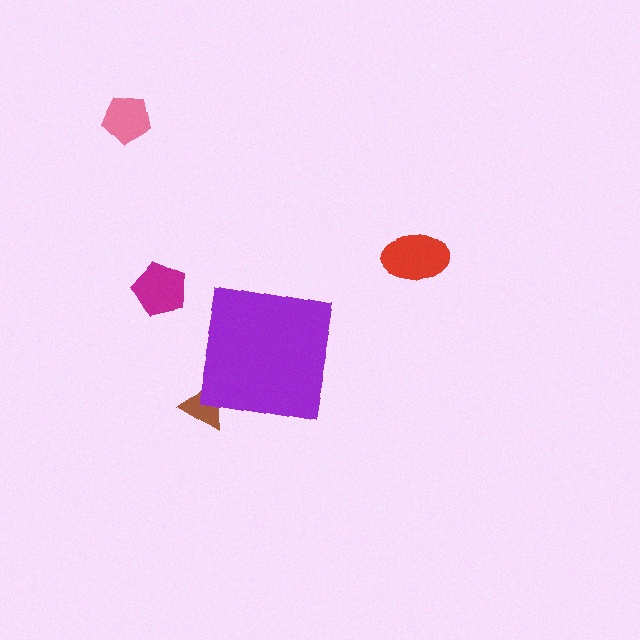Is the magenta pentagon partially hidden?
No, the magenta pentagon is fully visible.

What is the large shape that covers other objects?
A purple square.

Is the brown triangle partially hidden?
Yes, the brown triangle is partially hidden behind the purple square.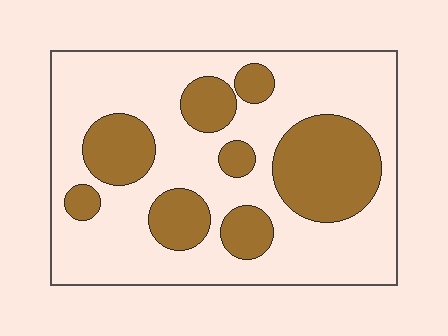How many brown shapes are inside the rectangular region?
8.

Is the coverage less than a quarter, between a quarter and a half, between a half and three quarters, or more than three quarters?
Between a quarter and a half.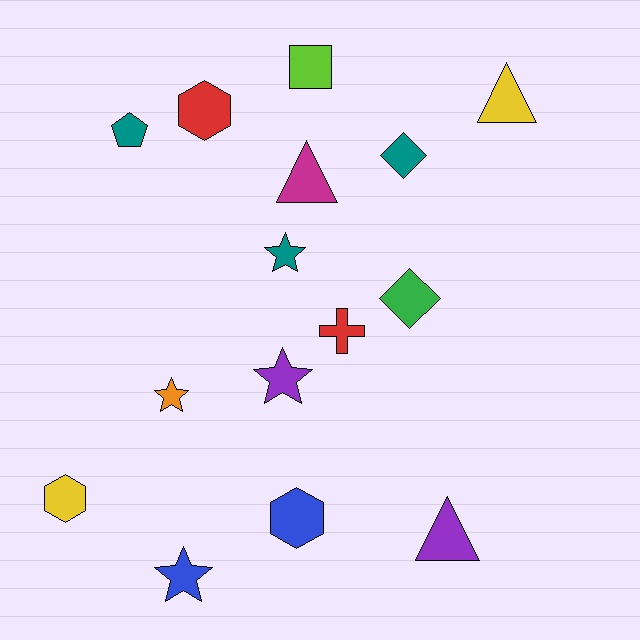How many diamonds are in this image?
There are 2 diamonds.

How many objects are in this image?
There are 15 objects.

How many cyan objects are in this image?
There are no cyan objects.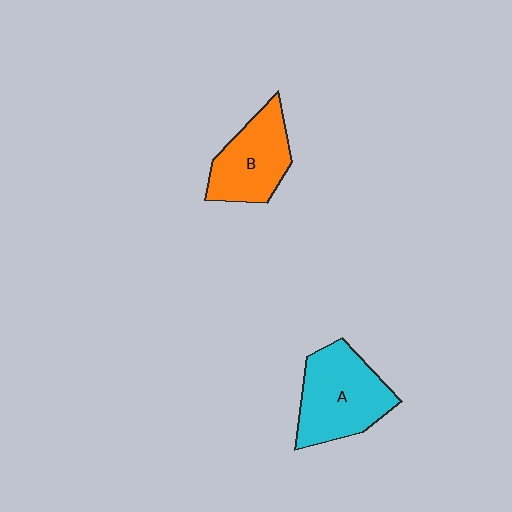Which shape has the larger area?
Shape A (cyan).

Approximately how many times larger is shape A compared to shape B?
Approximately 1.2 times.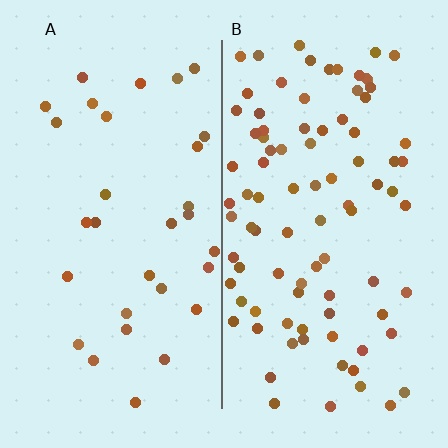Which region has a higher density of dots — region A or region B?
B (the right).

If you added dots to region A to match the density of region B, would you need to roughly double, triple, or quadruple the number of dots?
Approximately triple.